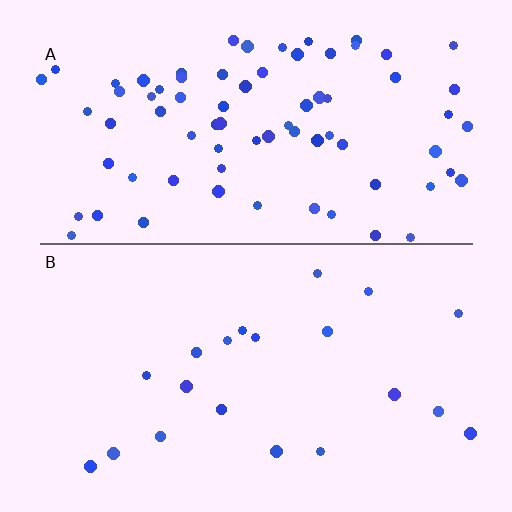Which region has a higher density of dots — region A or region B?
A (the top).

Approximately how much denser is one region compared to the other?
Approximately 3.8× — region A over region B.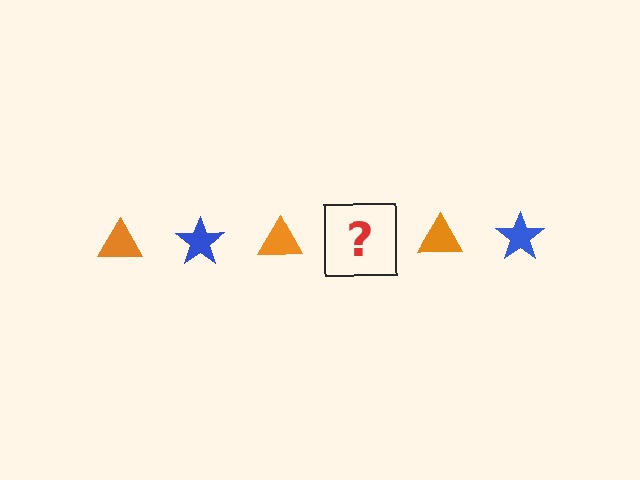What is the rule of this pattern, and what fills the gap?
The rule is that the pattern alternates between orange triangle and blue star. The gap should be filled with a blue star.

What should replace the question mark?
The question mark should be replaced with a blue star.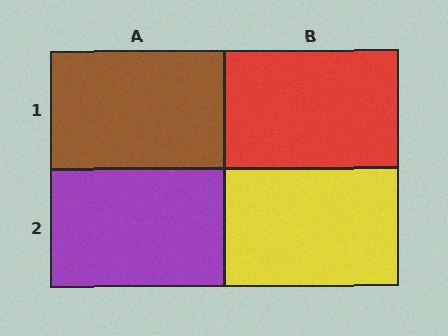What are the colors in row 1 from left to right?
Brown, red.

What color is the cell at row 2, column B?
Yellow.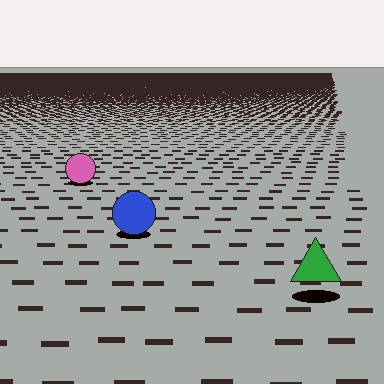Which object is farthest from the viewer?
The pink circle is farthest from the viewer. It appears smaller and the ground texture around it is denser.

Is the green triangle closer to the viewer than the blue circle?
Yes. The green triangle is closer — you can tell from the texture gradient: the ground texture is coarser near it.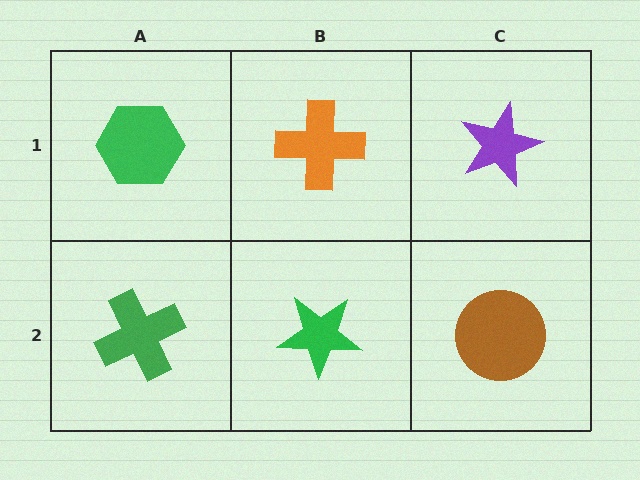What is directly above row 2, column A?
A green hexagon.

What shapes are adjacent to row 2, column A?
A green hexagon (row 1, column A), a green star (row 2, column B).